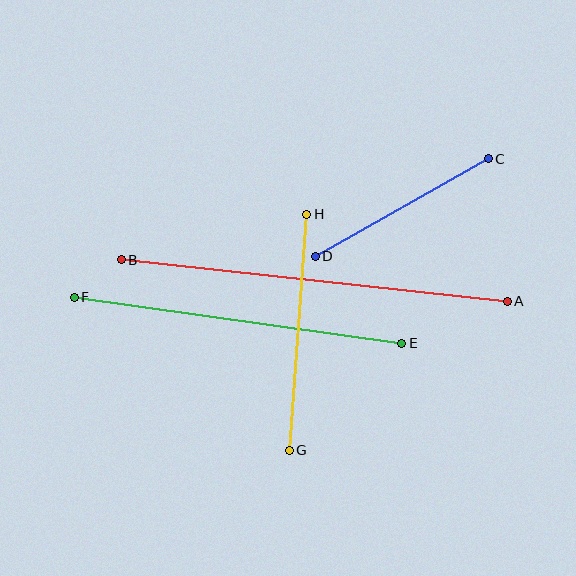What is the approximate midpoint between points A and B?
The midpoint is at approximately (314, 281) pixels.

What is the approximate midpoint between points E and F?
The midpoint is at approximately (238, 320) pixels.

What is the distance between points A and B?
The distance is approximately 388 pixels.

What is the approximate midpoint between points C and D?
The midpoint is at approximately (402, 208) pixels.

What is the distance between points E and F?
The distance is approximately 330 pixels.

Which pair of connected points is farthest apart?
Points A and B are farthest apart.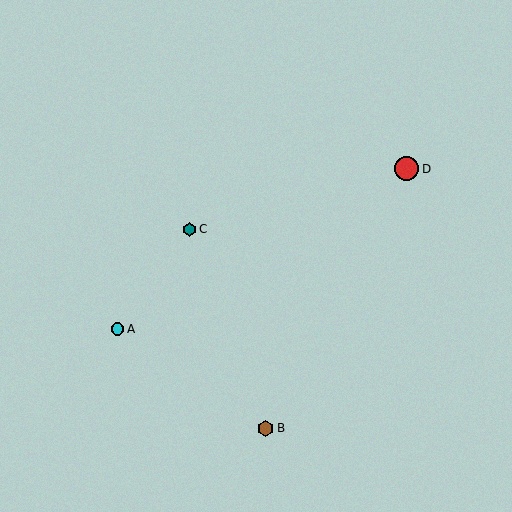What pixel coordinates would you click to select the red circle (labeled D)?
Click at (407, 169) to select the red circle D.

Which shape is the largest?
The red circle (labeled D) is the largest.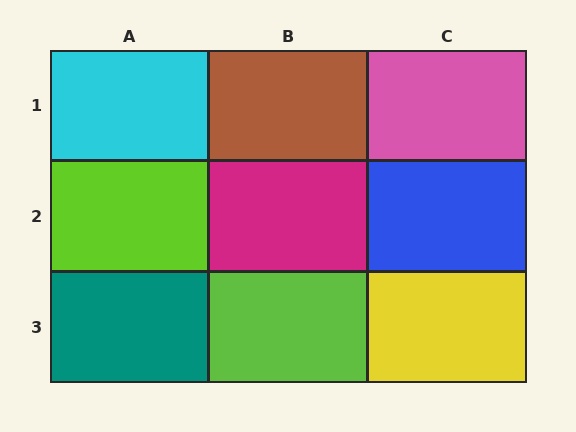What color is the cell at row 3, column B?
Lime.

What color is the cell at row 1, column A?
Cyan.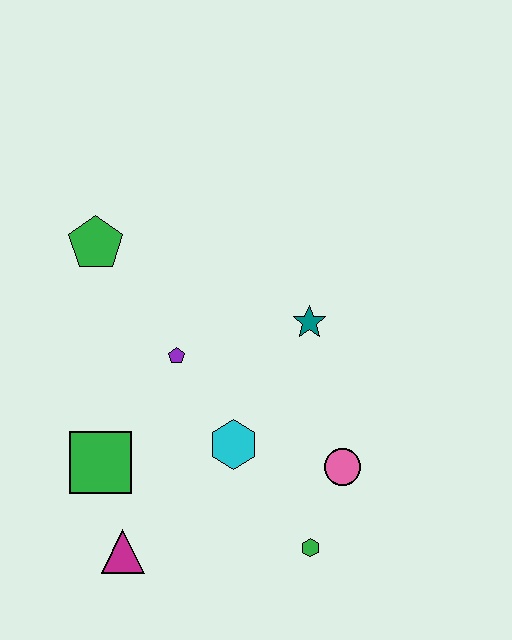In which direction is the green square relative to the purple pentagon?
The green square is below the purple pentagon.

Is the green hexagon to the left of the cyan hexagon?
No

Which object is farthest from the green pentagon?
The green hexagon is farthest from the green pentagon.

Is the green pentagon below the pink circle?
No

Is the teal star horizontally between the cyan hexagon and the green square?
No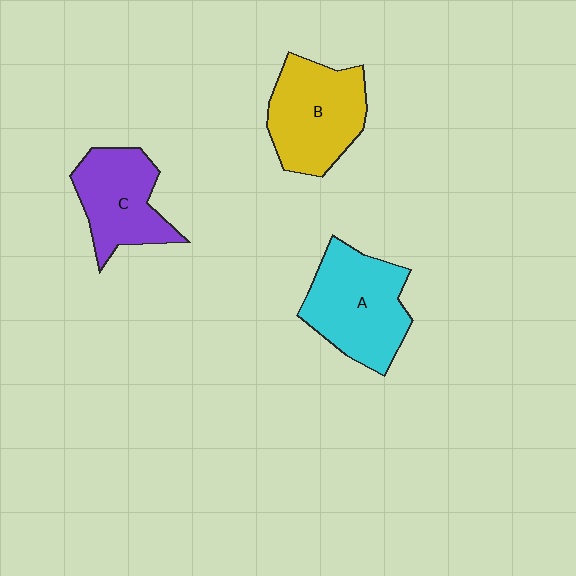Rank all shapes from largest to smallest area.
From largest to smallest: A (cyan), B (yellow), C (purple).